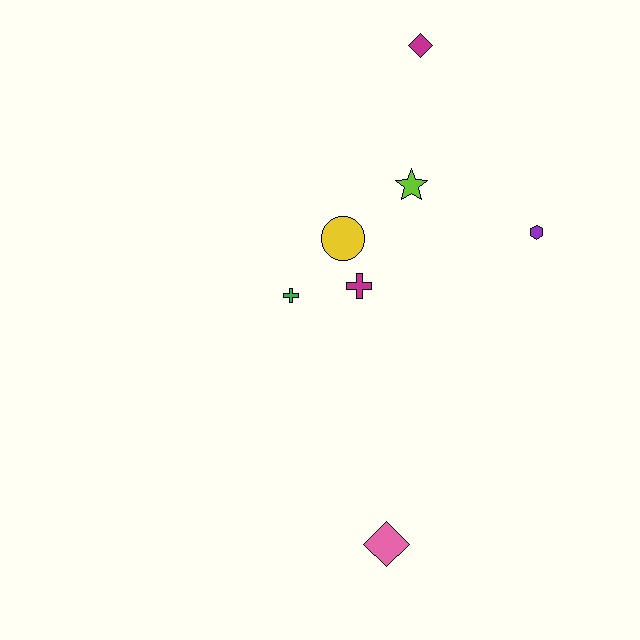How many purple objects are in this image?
There is 1 purple object.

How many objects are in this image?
There are 7 objects.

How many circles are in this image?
There is 1 circle.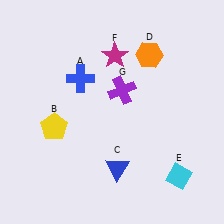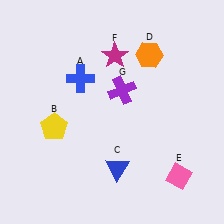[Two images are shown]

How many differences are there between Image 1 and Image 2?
There is 1 difference between the two images.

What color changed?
The diamond (E) changed from cyan in Image 1 to pink in Image 2.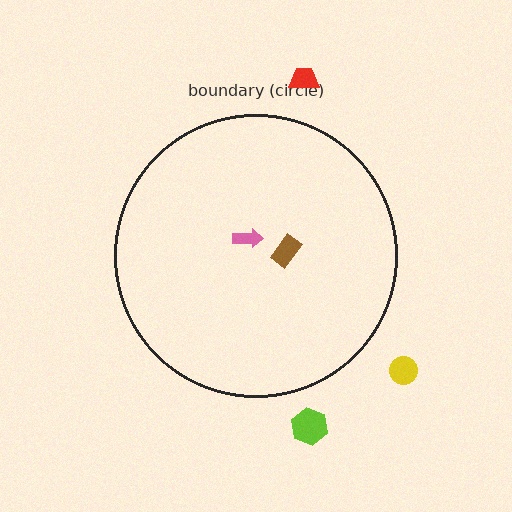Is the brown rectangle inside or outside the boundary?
Inside.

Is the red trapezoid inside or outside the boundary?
Outside.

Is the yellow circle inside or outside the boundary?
Outside.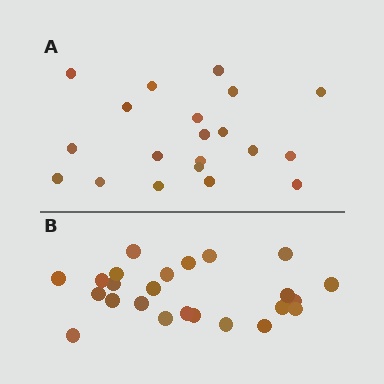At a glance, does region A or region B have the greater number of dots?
Region B (the bottom region) has more dots.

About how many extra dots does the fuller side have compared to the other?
Region B has about 4 more dots than region A.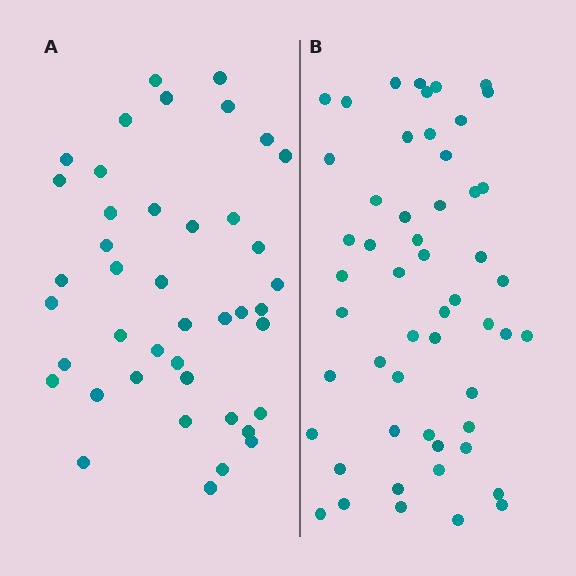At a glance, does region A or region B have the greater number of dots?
Region B (the right region) has more dots.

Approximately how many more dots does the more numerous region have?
Region B has roughly 12 or so more dots than region A.